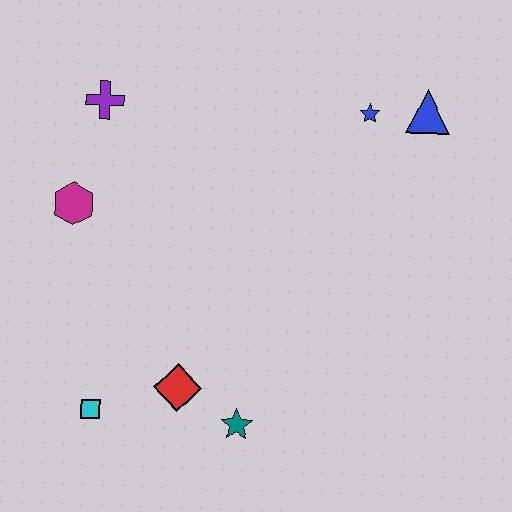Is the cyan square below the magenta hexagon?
Yes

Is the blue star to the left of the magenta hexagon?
No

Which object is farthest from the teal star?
The blue triangle is farthest from the teal star.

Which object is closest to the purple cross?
The magenta hexagon is closest to the purple cross.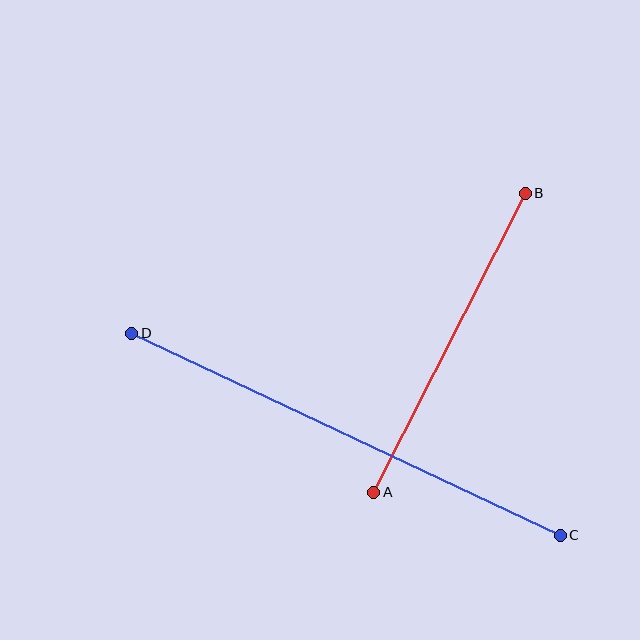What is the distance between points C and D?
The distance is approximately 474 pixels.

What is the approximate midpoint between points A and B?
The midpoint is at approximately (449, 343) pixels.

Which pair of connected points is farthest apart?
Points C and D are farthest apart.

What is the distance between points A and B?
The distance is approximately 335 pixels.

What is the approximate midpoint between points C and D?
The midpoint is at approximately (346, 434) pixels.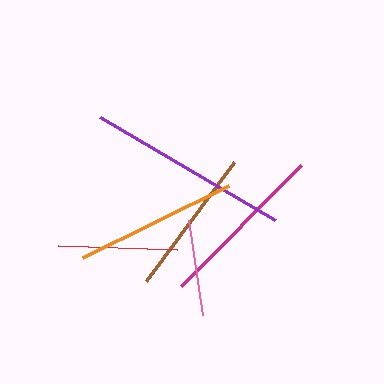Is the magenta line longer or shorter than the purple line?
The purple line is longer than the magenta line.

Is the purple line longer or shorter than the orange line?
The purple line is longer than the orange line.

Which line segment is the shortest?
The pink line is the shortest at approximately 96 pixels.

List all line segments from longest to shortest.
From longest to shortest: purple, magenta, orange, brown, red, pink.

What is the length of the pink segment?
The pink segment is approximately 96 pixels long.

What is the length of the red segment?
The red segment is approximately 119 pixels long.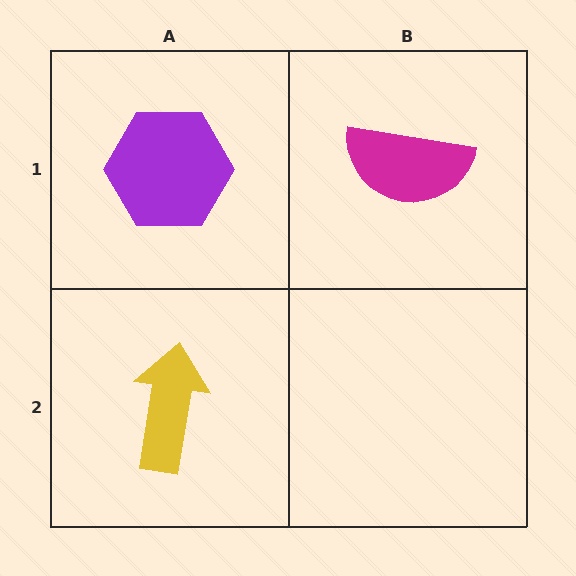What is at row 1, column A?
A purple hexagon.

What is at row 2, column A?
A yellow arrow.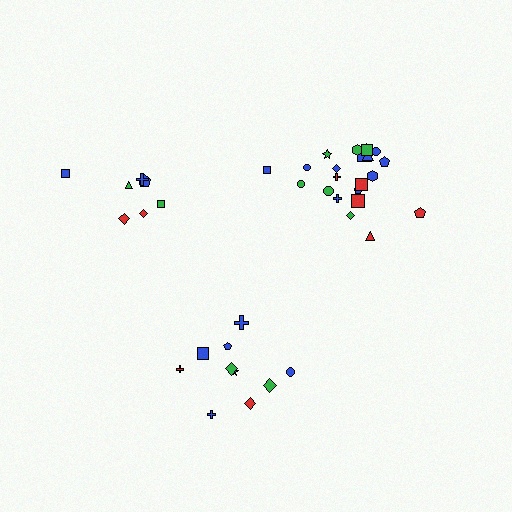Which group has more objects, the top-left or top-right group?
The top-right group.